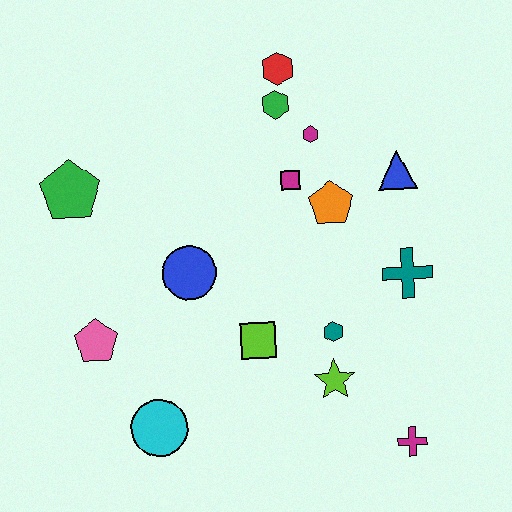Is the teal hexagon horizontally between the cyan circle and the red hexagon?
No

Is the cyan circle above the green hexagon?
No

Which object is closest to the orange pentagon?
The magenta square is closest to the orange pentagon.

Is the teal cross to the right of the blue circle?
Yes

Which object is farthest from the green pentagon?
The magenta cross is farthest from the green pentagon.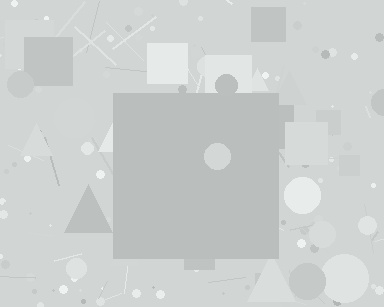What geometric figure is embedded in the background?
A square is embedded in the background.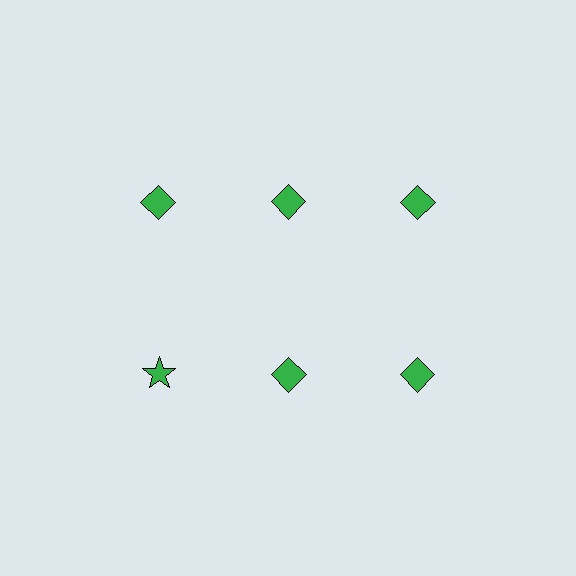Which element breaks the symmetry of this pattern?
The green star in the second row, leftmost column breaks the symmetry. All other shapes are green diamonds.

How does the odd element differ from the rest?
It has a different shape: star instead of diamond.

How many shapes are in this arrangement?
There are 6 shapes arranged in a grid pattern.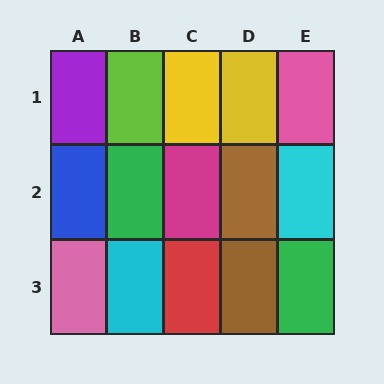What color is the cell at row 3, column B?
Cyan.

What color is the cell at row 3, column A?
Pink.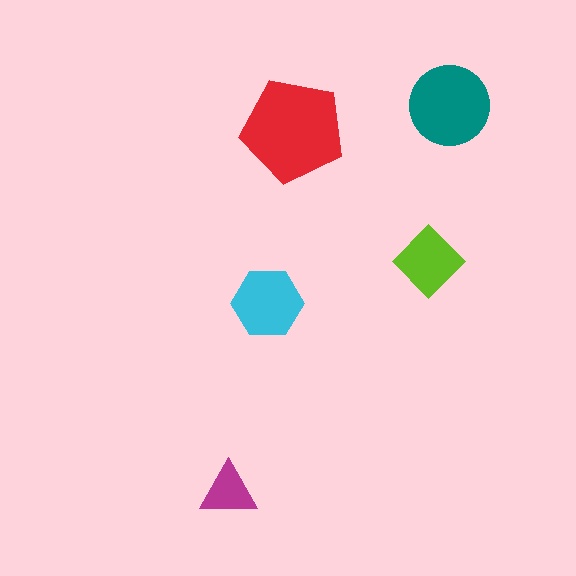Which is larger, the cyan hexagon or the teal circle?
The teal circle.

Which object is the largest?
The red pentagon.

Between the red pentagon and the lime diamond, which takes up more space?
The red pentagon.